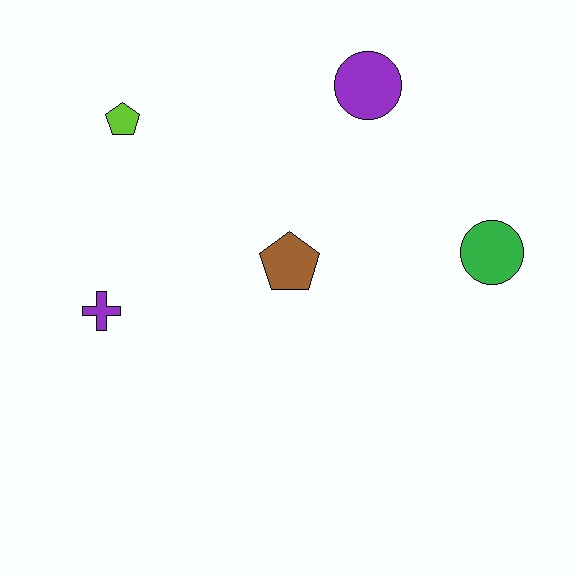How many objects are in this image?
There are 5 objects.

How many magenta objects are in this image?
There are no magenta objects.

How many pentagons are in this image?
There are 2 pentagons.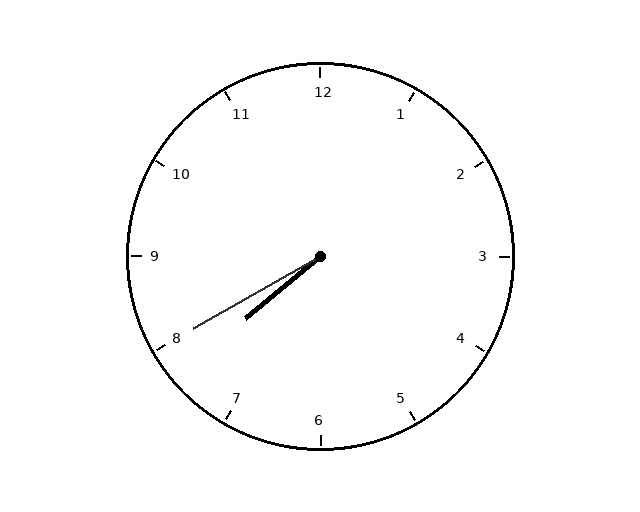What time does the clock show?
7:40.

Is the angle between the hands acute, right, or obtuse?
It is acute.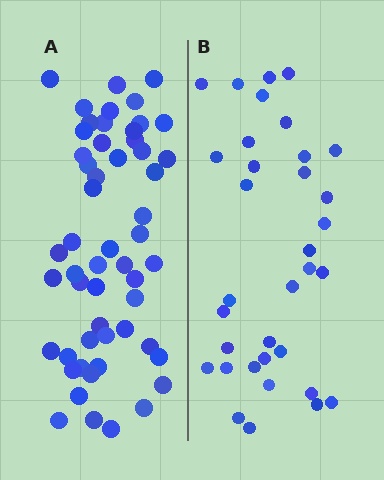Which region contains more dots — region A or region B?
Region A (the left region) has more dots.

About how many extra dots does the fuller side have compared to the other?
Region A has approximately 20 more dots than region B.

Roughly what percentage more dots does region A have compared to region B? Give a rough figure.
About 60% more.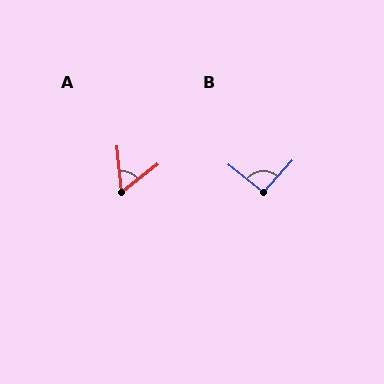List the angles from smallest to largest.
A (57°), B (92°).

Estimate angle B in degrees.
Approximately 92 degrees.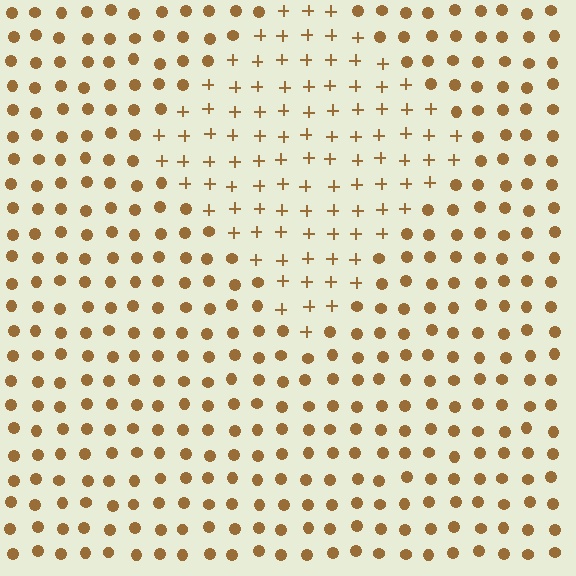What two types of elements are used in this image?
The image uses plus signs inside the diamond region and circles outside it.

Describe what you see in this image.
The image is filled with small brown elements arranged in a uniform grid. A diamond-shaped region contains plus signs, while the surrounding area contains circles. The boundary is defined purely by the change in element shape.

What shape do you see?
I see a diamond.